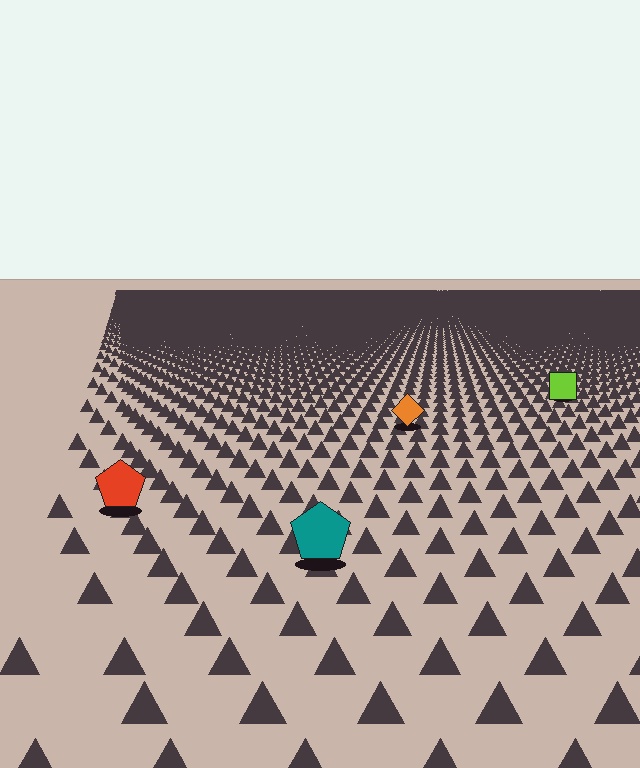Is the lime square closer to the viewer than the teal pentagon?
No. The teal pentagon is closer — you can tell from the texture gradient: the ground texture is coarser near it.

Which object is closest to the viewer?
The teal pentagon is closest. The texture marks near it are larger and more spread out.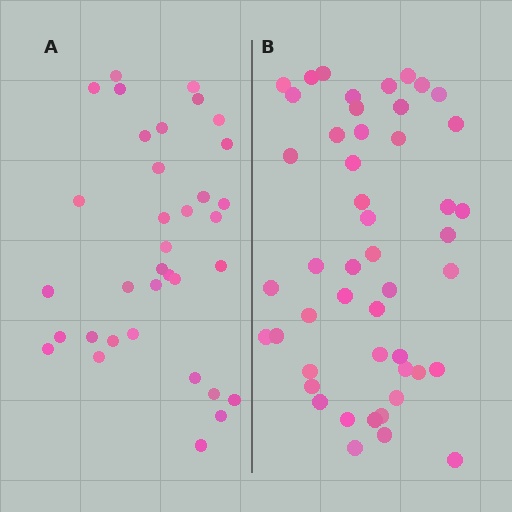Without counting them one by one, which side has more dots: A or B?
Region B (the right region) has more dots.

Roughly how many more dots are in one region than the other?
Region B has approximately 15 more dots than region A.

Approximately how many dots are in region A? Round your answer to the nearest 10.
About 40 dots. (The exact count is 35, which rounds to 40.)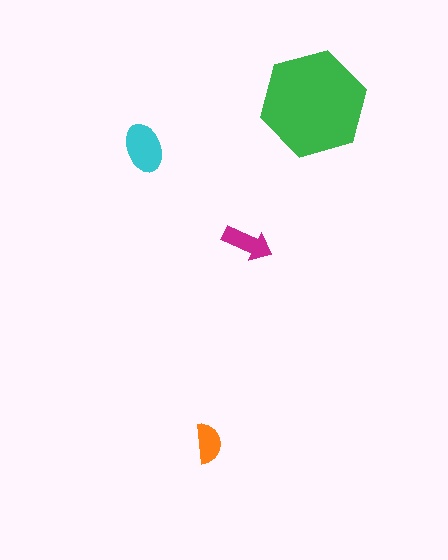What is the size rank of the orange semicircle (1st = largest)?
4th.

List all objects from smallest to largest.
The orange semicircle, the magenta arrow, the cyan ellipse, the green hexagon.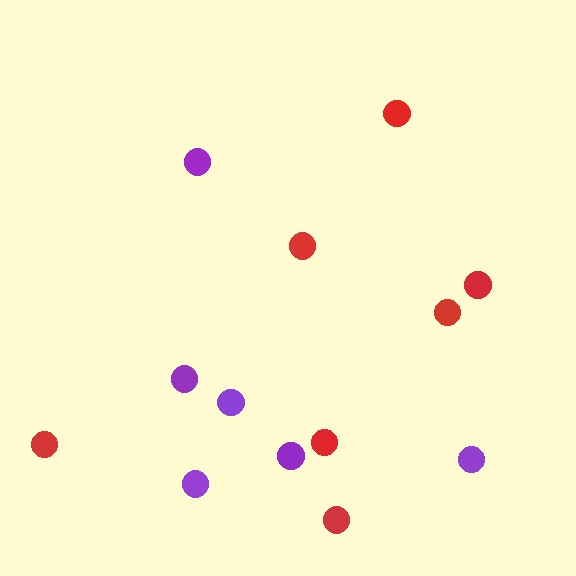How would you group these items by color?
There are 2 groups: one group of purple circles (6) and one group of red circles (7).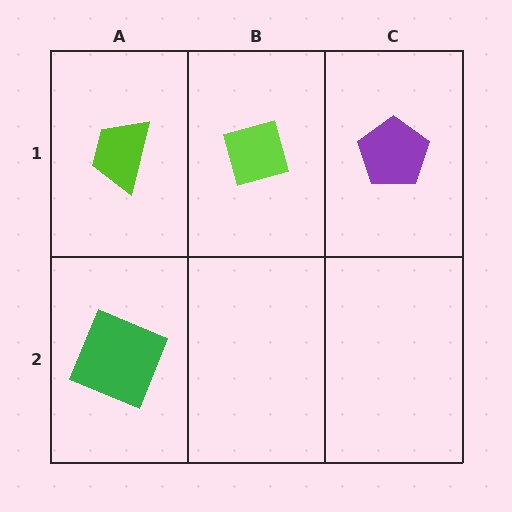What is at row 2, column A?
A green square.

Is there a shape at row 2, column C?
No, that cell is empty.